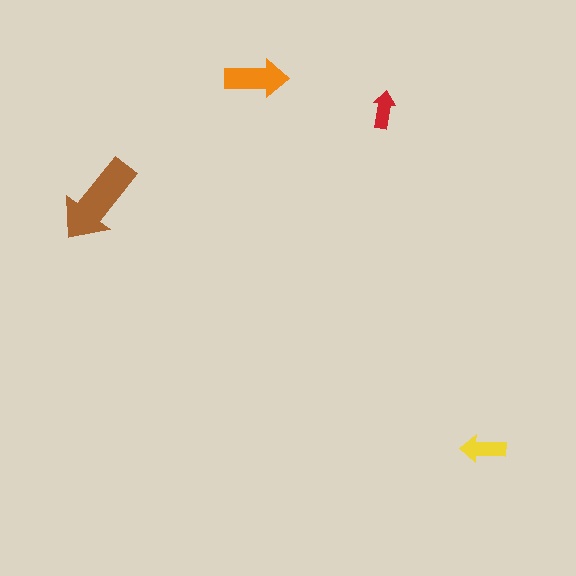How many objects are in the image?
There are 4 objects in the image.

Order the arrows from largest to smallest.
the brown one, the orange one, the yellow one, the red one.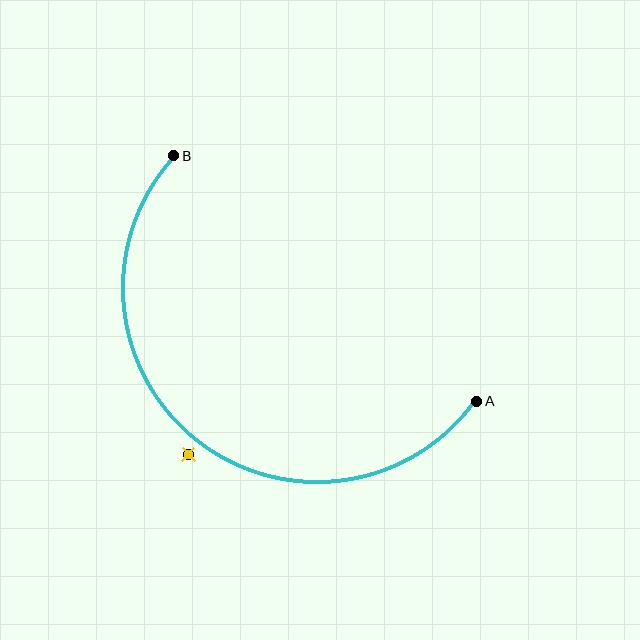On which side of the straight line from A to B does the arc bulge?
The arc bulges below and to the left of the straight line connecting A and B.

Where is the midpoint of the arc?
The arc midpoint is the point on the curve farthest from the straight line joining A and B. It sits below and to the left of that line.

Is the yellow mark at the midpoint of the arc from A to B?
No — the yellow mark does not lie on the arc at all. It sits slightly outside the curve.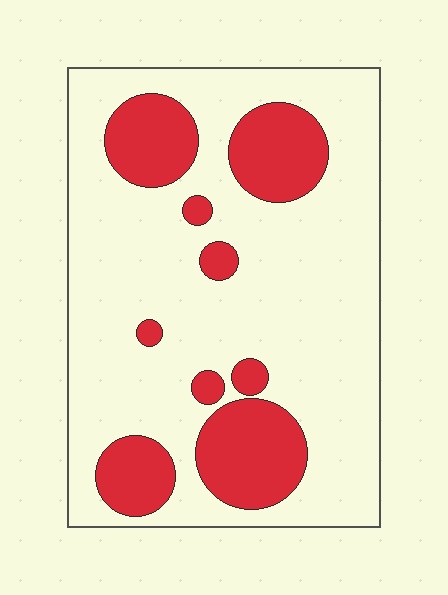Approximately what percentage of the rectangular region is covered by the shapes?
Approximately 25%.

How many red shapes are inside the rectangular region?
9.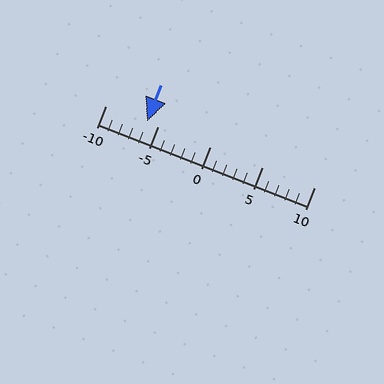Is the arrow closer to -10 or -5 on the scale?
The arrow is closer to -5.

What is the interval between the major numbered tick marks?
The major tick marks are spaced 5 units apart.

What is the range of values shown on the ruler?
The ruler shows values from -10 to 10.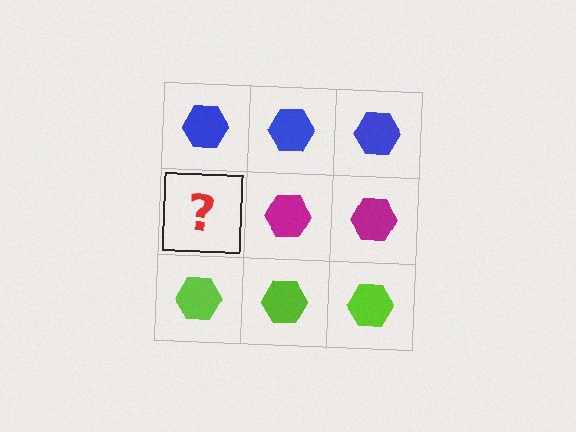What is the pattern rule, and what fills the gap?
The rule is that each row has a consistent color. The gap should be filled with a magenta hexagon.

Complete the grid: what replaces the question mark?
The question mark should be replaced with a magenta hexagon.